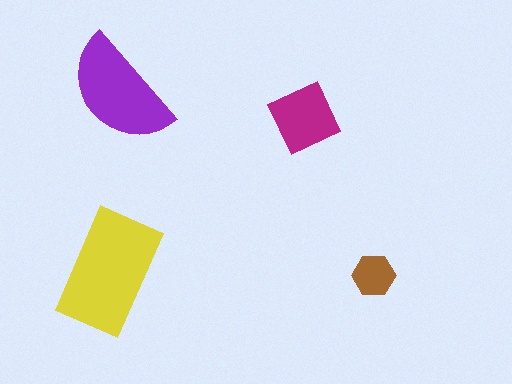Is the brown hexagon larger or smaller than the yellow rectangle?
Smaller.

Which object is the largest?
The yellow rectangle.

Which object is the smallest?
The brown hexagon.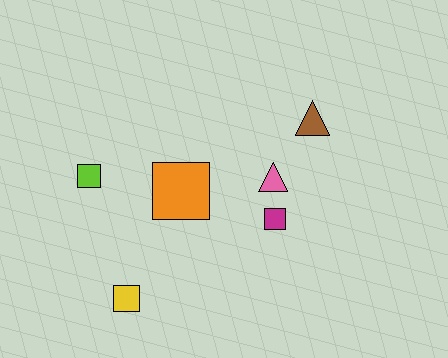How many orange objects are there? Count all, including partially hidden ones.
There is 1 orange object.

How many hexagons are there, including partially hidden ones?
There are no hexagons.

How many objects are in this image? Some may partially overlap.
There are 6 objects.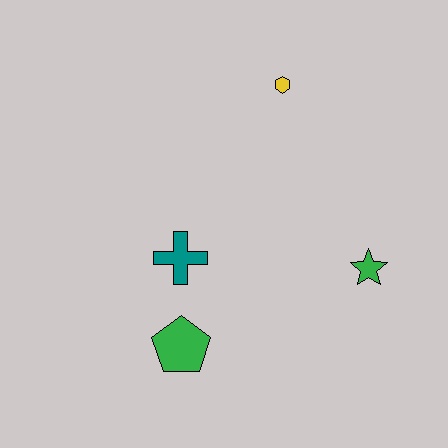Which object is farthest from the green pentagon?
The yellow hexagon is farthest from the green pentagon.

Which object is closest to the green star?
The teal cross is closest to the green star.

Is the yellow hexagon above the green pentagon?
Yes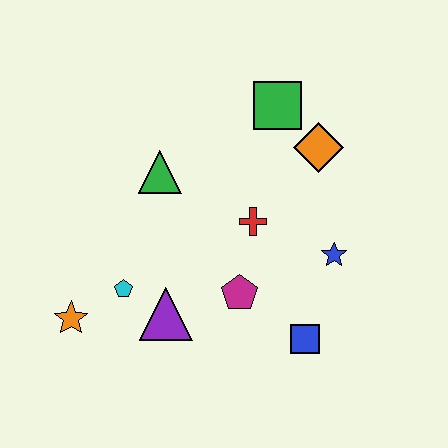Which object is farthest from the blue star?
The orange star is farthest from the blue star.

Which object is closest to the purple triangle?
The cyan pentagon is closest to the purple triangle.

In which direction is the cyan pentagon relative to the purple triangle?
The cyan pentagon is to the left of the purple triangle.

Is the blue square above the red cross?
No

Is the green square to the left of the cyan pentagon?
No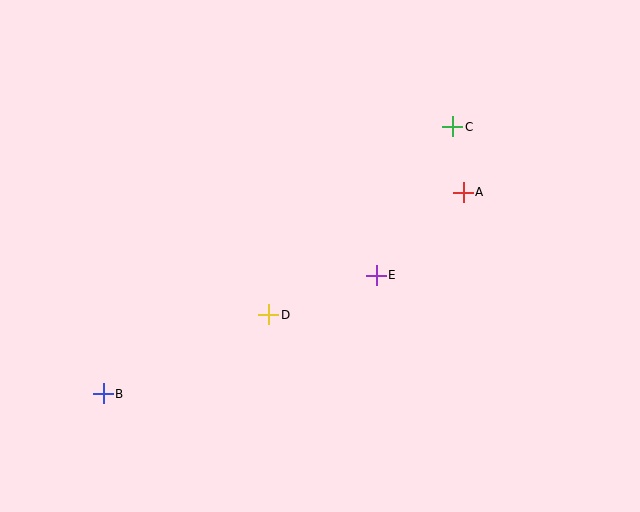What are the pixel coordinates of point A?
Point A is at (463, 192).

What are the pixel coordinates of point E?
Point E is at (376, 275).